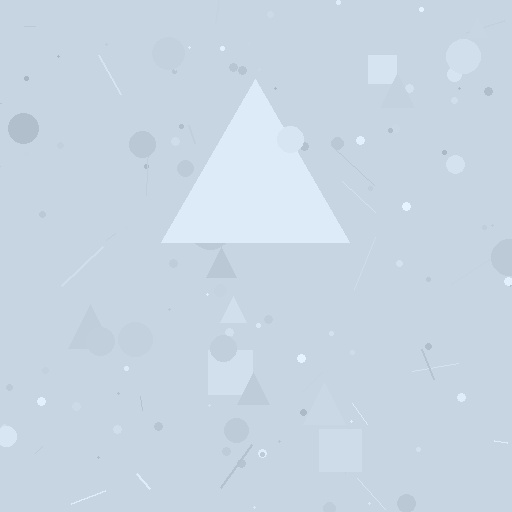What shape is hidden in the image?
A triangle is hidden in the image.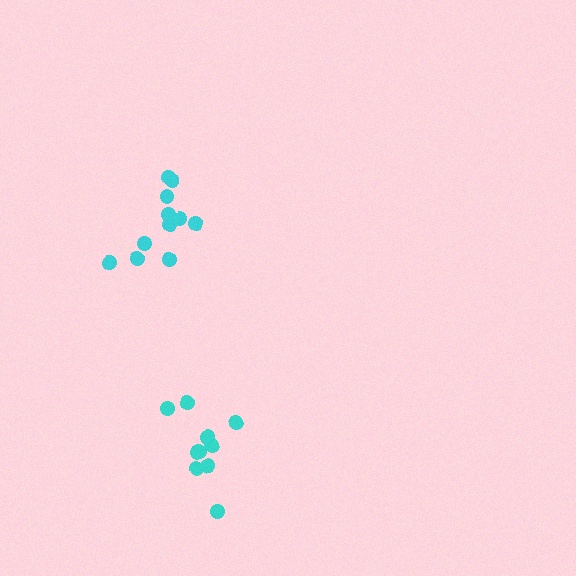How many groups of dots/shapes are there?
There are 2 groups.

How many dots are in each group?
Group 1: 11 dots, Group 2: 10 dots (21 total).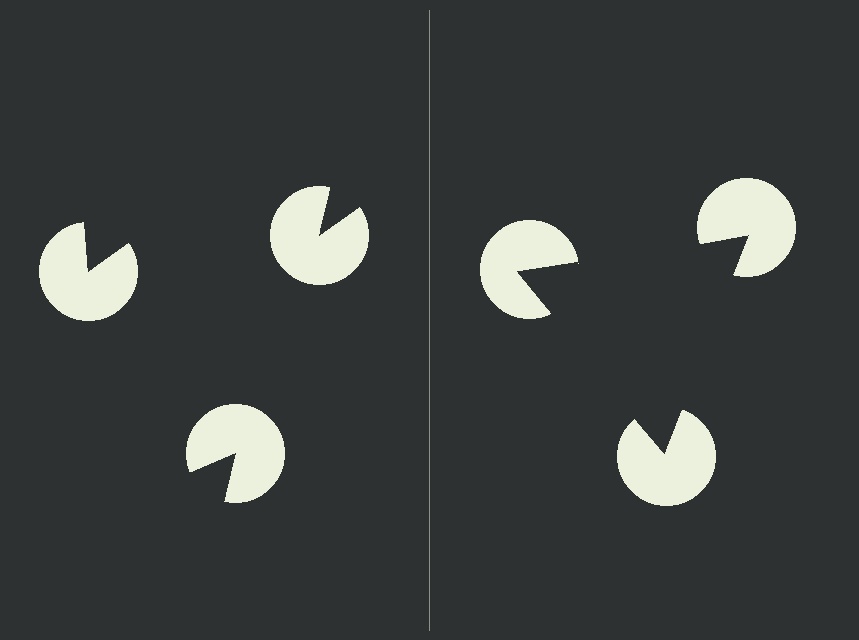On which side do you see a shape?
An illusory triangle appears on the right side. On the left side the wedge cuts are rotated, so no coherent shape forms.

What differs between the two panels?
The pac-man discs are positioned identically on both sides; only the wedge orientations differ. On the right they align to a triangle; on the left they are misaligned.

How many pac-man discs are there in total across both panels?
6 — 3 on each side.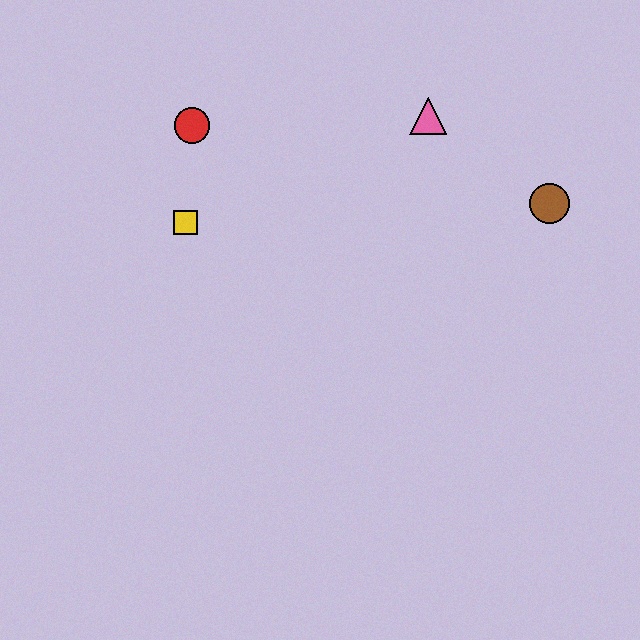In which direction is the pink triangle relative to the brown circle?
The pink triangle is to the left of the brown circle.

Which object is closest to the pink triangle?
The brown circle is closest to the pink triangle.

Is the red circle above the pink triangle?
No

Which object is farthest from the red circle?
The brown circle is farthest from the red circle.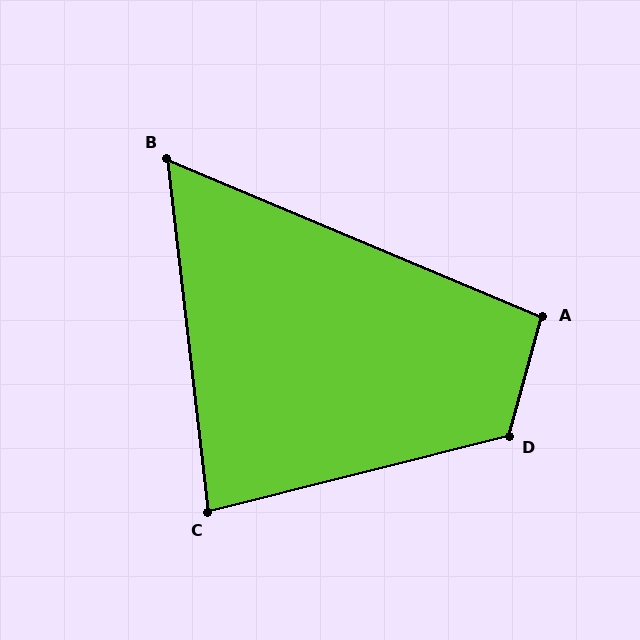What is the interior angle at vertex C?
Approximately 83 degrees (acute).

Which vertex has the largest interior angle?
D, at approximately 119 degrees.